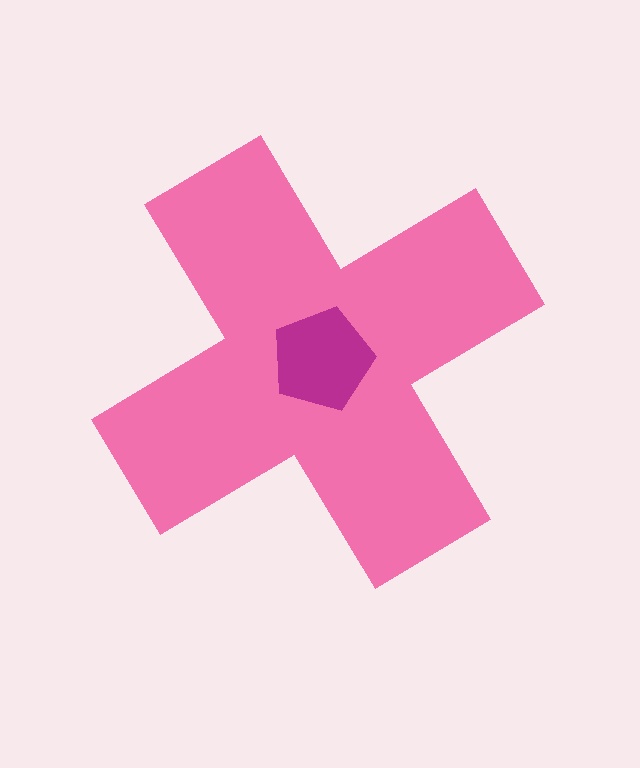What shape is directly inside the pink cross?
The magenta pentagon.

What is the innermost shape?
The magenta pentagon.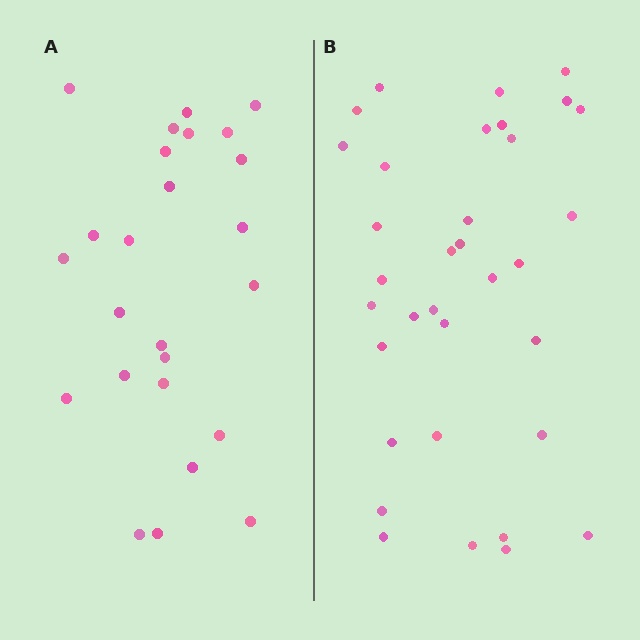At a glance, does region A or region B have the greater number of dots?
Region B (the right region) has more dots.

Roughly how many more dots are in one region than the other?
Region B has roughly 8 or so more dots than region A.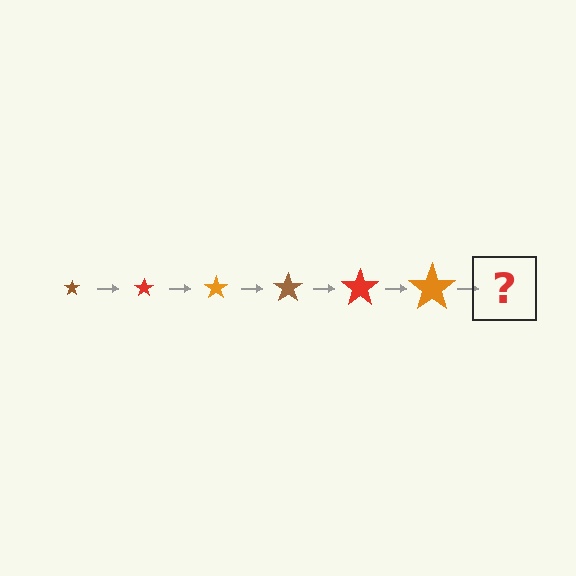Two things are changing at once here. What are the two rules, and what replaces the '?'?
The two rules are that the star grows larger each step and the color cycles through brown, red, and orange. The '?' should be a brown star, larger than the previous one.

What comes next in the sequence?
The next element should be a brown star, larger than the previous one.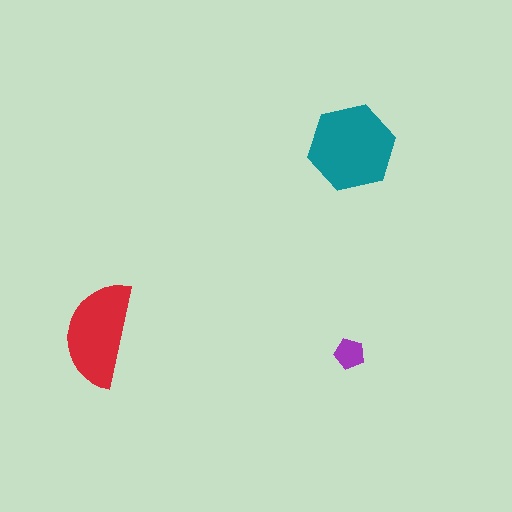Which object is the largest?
The teal hexagon.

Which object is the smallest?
The purple pentagon.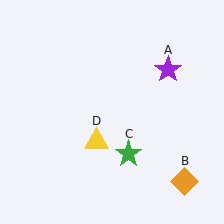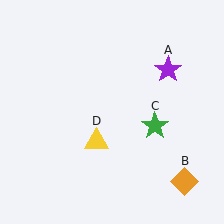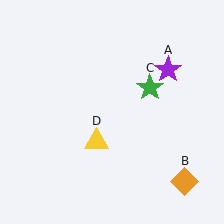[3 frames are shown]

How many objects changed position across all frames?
1 object changed position: green star (object C).